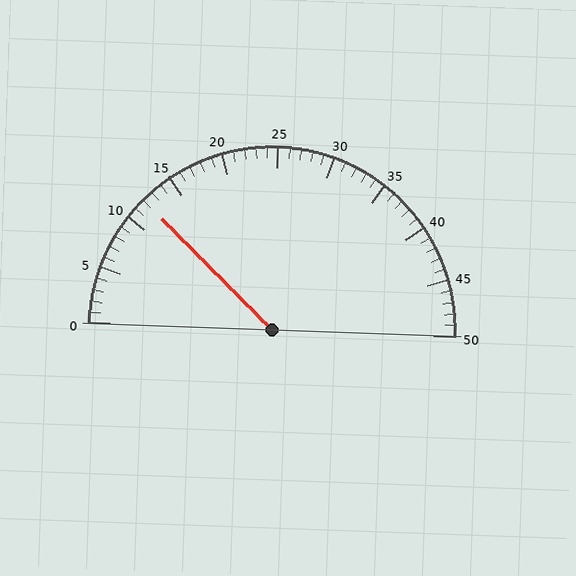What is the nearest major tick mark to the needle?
The nearest major tick mark is 10.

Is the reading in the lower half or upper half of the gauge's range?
The reading is in the lower half of the range (0 to 50).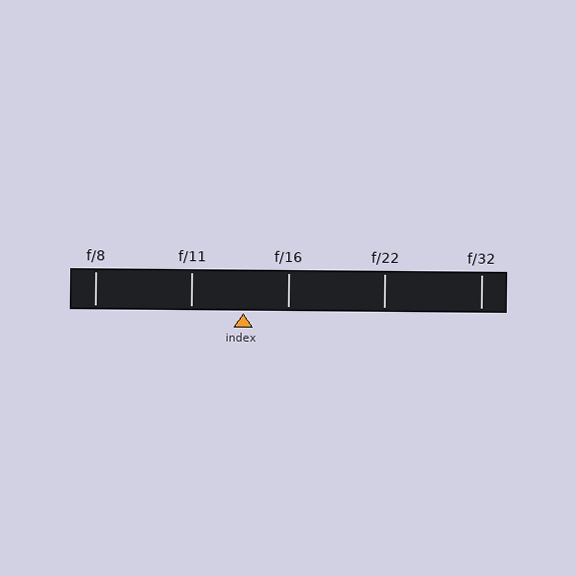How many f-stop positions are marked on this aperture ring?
There are 5 f-stop positions marked.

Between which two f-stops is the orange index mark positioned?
The index mark is between f/11 and f/16.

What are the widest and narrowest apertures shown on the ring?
The widest aperture shown is f/8 and the narrowest is f/32.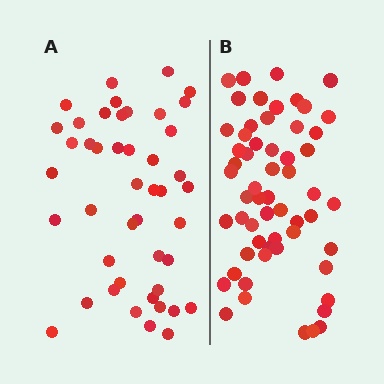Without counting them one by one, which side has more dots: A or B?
Region B (the right region) has more dots.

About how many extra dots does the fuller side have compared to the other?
Region B has approximately 15 more dots than region A.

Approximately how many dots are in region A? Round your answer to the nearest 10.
About 40 dots. (The exact count is 45, which rounds to 40.)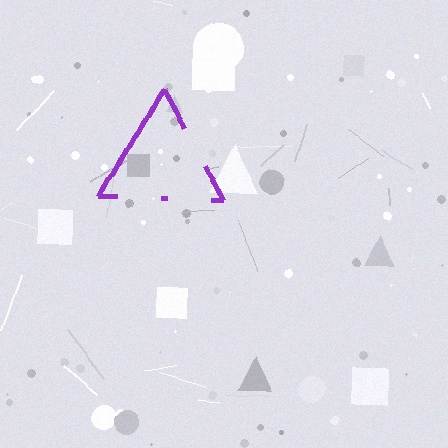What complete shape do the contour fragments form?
The contour fragments form a triangle.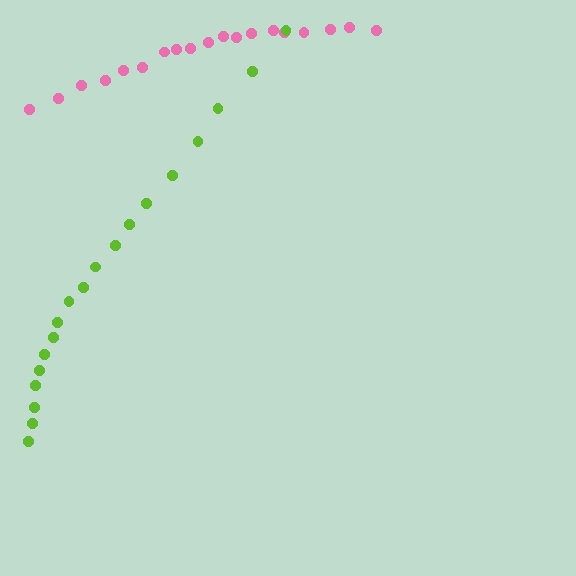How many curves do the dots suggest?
There are 2 distinct paths.